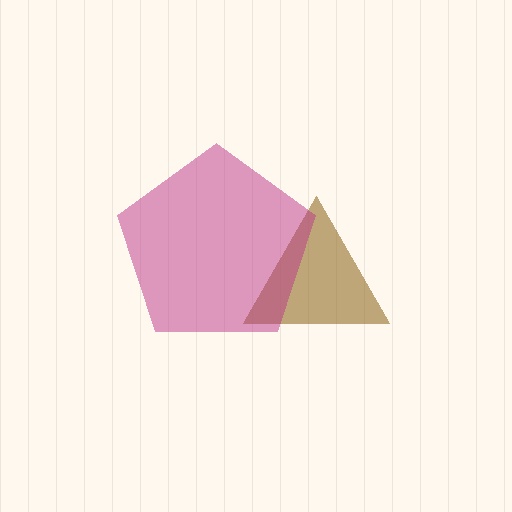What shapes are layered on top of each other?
The layered shapes are: a brown triangle, a magenta pentagon.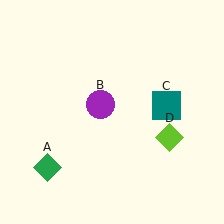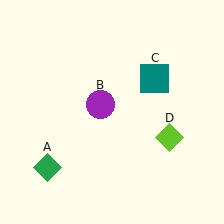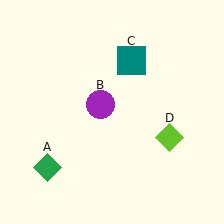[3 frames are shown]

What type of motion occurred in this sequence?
The teal square (object C) rotated counterclockwise around the center of the scene.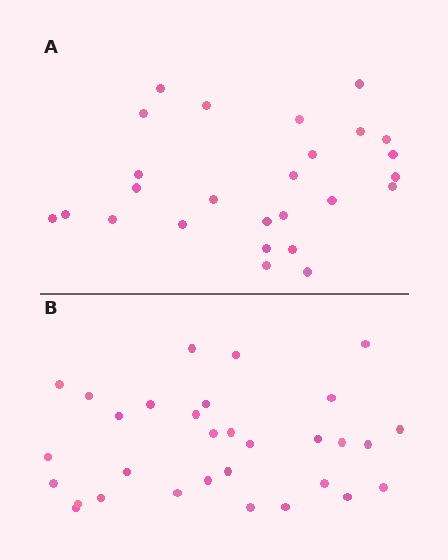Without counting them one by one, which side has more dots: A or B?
Region B (the bottom region) has more dots.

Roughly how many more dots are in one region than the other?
Region B has about 5 more dots than region A.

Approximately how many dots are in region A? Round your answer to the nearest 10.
About 30 dots. (The exact count is 26, which rounds to 30.)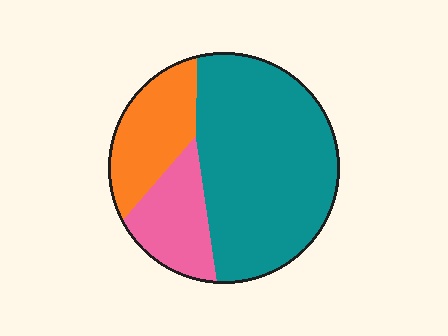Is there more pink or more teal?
Teal.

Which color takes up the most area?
Teal, at roughly 60%.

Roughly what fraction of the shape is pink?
Pink covers around 20% of the shape.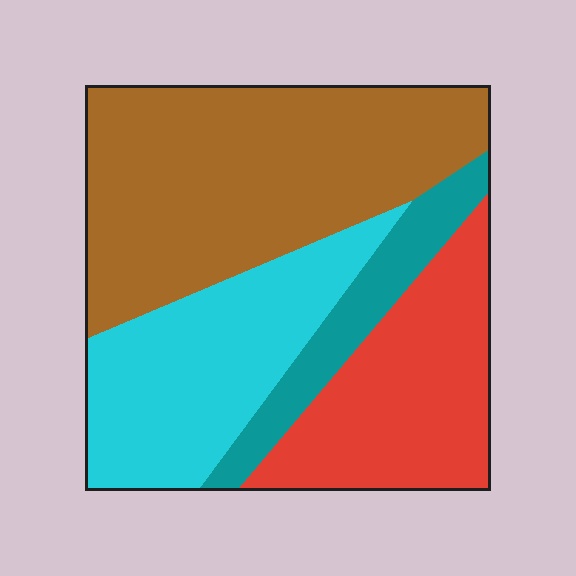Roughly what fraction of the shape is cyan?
Cyan takes up between a quarter and a half of the shape.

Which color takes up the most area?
Brown, at roughly 40%.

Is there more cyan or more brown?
Brown.